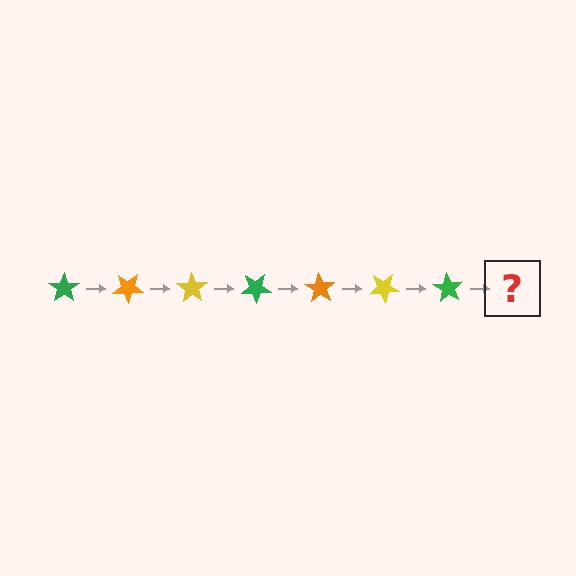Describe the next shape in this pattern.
It should be an orange star, rotated 245 degrees from the start.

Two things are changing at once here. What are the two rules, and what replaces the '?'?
The two rules are that it rotates 35 degrees each step and the color cycles through green, orange, and yellow. The '?' should be an orange star, rotated 245 degrees from the start.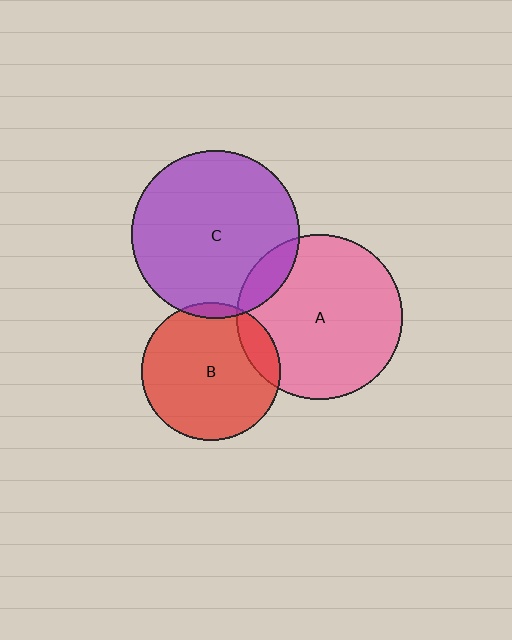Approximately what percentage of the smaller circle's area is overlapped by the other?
Approximately 10%.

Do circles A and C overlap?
Yes.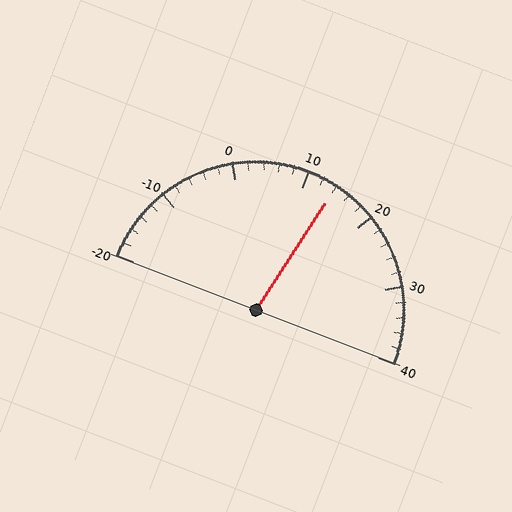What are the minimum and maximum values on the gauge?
The gauge ranges from -20 to 40.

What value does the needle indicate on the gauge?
The needle indicates approximately 14.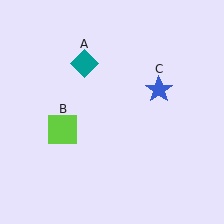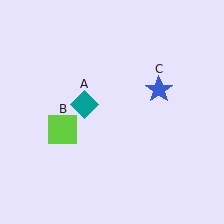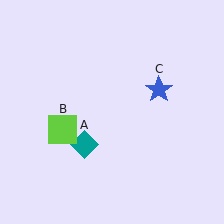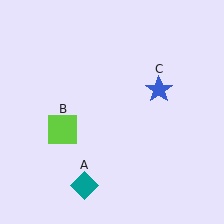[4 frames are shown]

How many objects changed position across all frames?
1 object changed position: teal diamond (object A).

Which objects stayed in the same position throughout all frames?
Lime square (object B) and blue star (object C) remained stationary.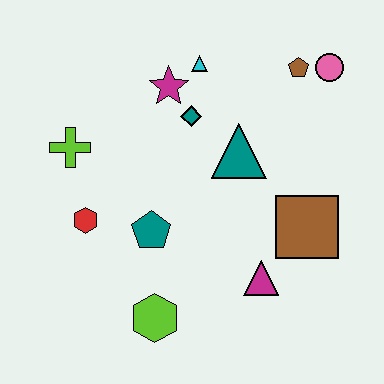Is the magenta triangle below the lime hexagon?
No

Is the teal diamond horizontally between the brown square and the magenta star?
Yes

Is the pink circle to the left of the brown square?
No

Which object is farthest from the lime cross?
The pink circle is farthest from the lime cross.